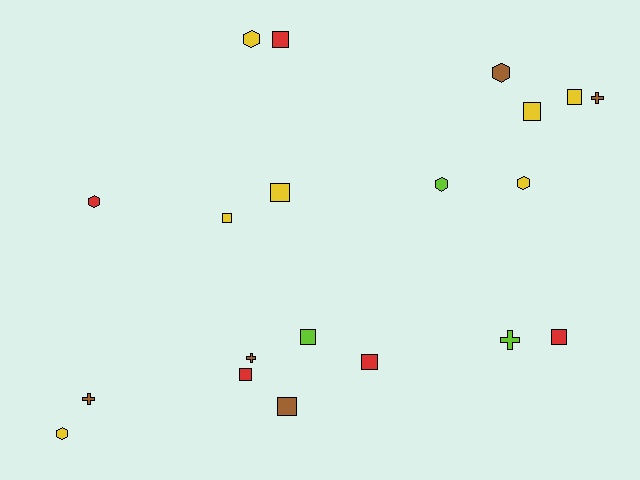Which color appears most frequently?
Yellow, with 7 objects.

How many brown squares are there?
There is 1 brown square.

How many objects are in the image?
There are 20 objects.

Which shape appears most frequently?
Square, with 10 objects.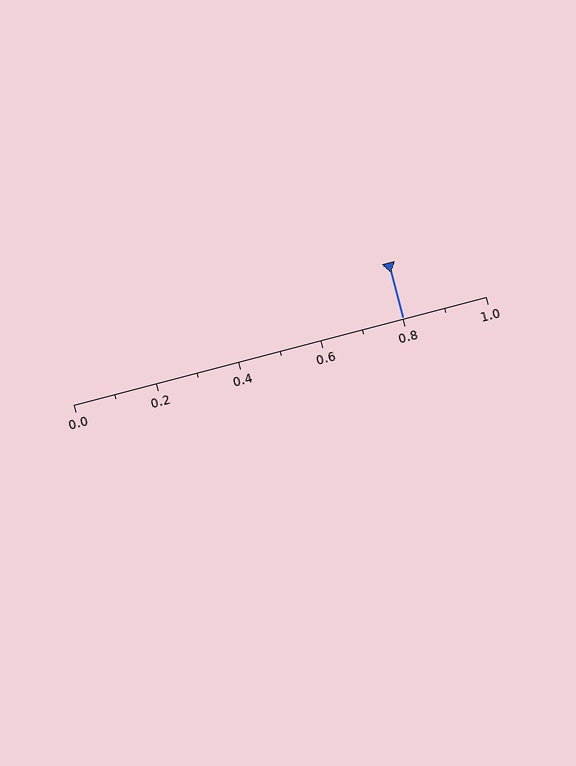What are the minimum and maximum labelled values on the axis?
The axis runs from 0.0 to 1.0.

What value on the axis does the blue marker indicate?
The marker indicates approximately 0.8.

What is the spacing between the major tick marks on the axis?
The major ticks are spaced 0.2 apart.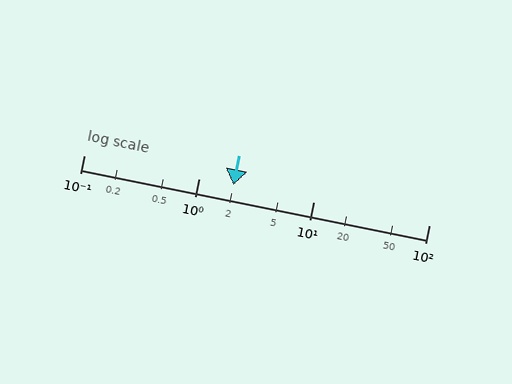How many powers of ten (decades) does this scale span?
The scale spans 3 decades, from 0.1 to 100.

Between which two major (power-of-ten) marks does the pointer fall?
The pointer is between 1 and 10.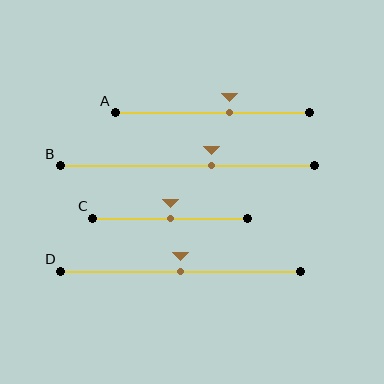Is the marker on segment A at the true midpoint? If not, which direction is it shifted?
No, the marker on segment A is shifted to the right by about 9% of the segment length.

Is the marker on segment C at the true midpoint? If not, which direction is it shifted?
Yes, the marker on segment C is at the true midpoint.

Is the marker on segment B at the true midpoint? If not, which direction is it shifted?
No, the marker on segment B is shifted to the right by about 9% of the segment length.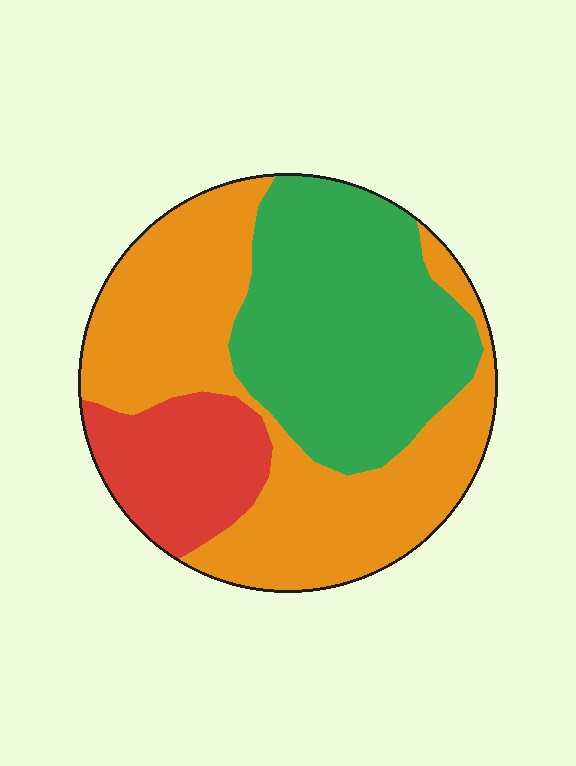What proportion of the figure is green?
Green takes up about three eighths (3/8) of the figure.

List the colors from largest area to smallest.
From largest to smallest: orange, green, red.